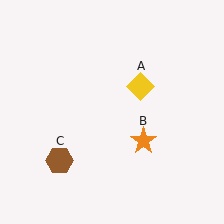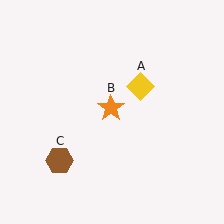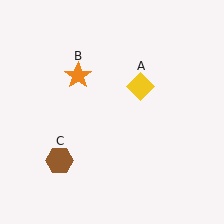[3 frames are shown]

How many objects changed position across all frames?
1 object changed position: orange star (object B).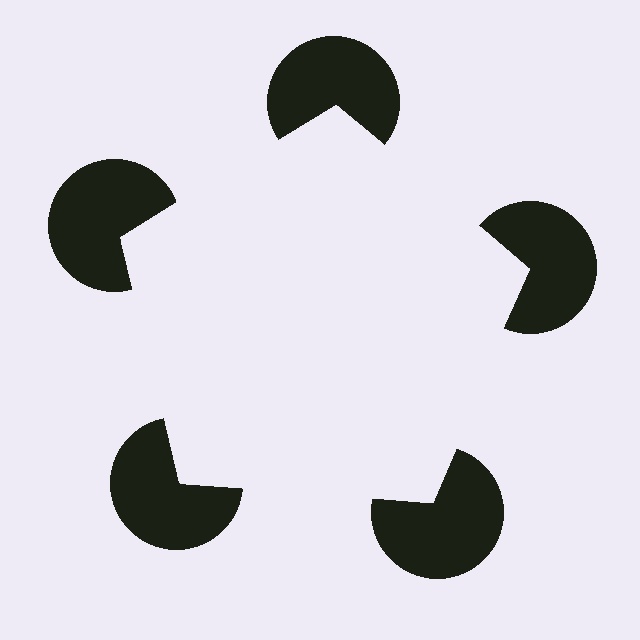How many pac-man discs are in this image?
There are 5 — one at each vertex of the illusory pentagon.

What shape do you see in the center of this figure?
An illusory pentagon — its edges are inferred from the aligned wedge cuts in the pac-man discs, not physically drawn.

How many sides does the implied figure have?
5 sides.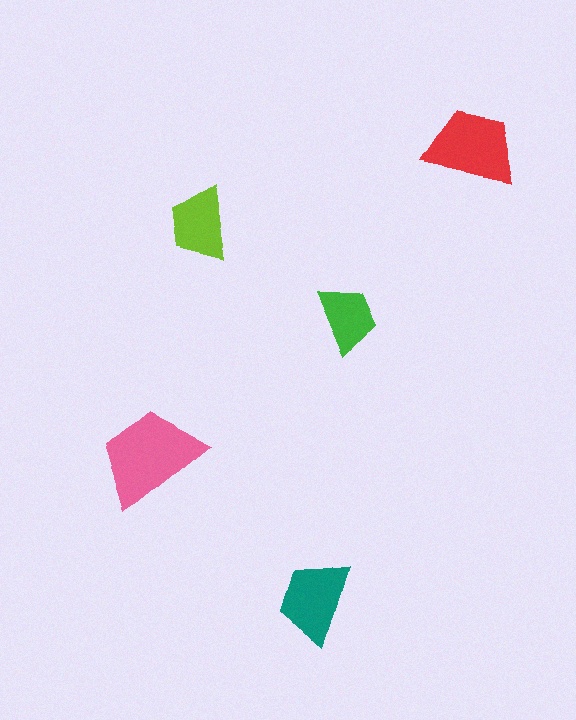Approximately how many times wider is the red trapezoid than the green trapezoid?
About 1.5 times wider.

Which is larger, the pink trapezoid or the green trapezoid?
The pink one.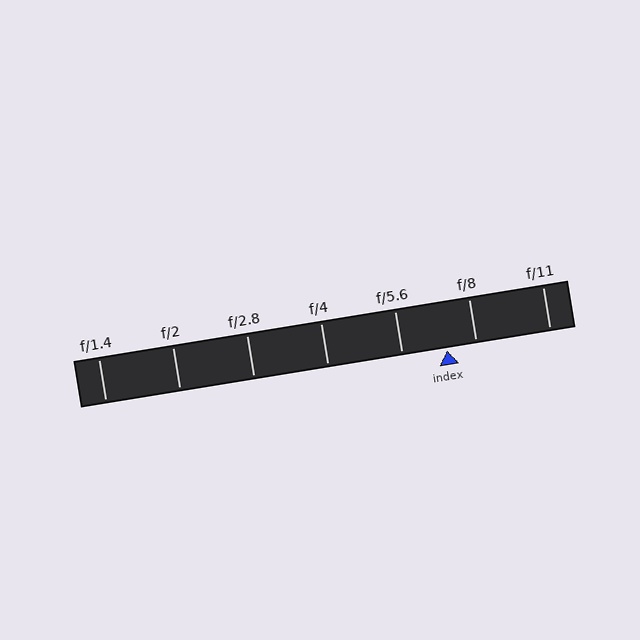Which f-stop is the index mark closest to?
The index mark is closest to f/8.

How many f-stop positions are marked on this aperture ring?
There are 7 f-stop positions marked.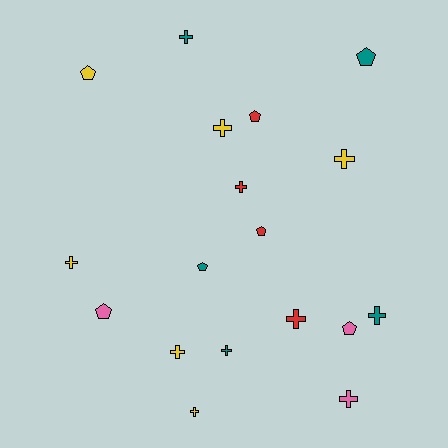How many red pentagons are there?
There are 2 red pentagons.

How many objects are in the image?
There are 18 objects.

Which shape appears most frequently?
Cross, with 11 objects.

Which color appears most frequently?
Yellow, with 6 objects.